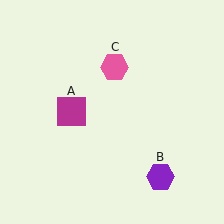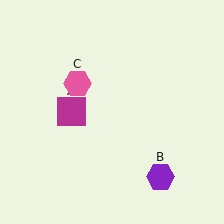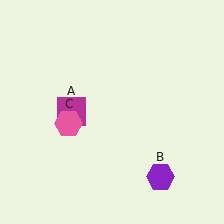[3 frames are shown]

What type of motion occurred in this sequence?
The pink hexagon (object C) rotated counterclockwise around the center of the scene.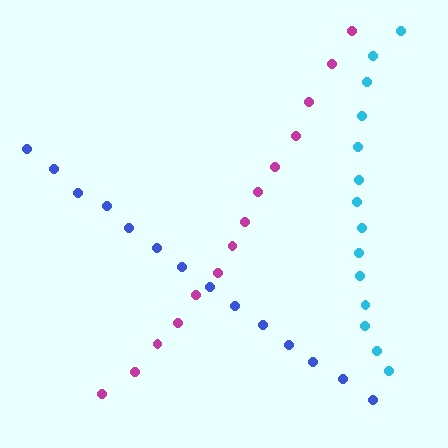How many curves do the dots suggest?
There are 3 distinct paths.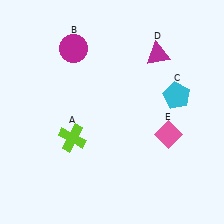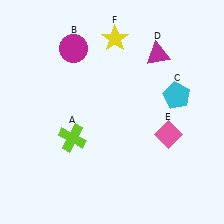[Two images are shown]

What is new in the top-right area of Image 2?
A yellow star (F) was added in the top-right area of Image 2.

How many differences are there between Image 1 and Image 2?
There is 1 difference between the two images.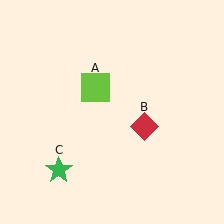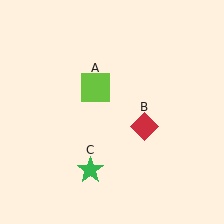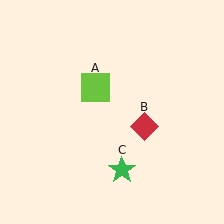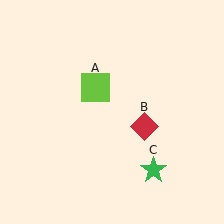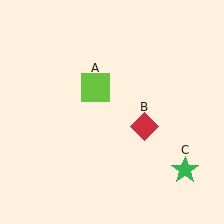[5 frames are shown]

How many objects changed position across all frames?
1 object changed position: green star (object C).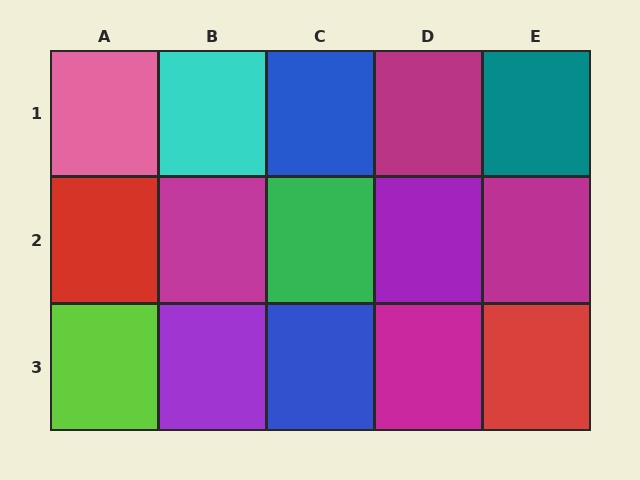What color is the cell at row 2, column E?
Magenta.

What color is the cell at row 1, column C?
Blue.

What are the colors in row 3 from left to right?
Lime, purple, blue, magenta, red.